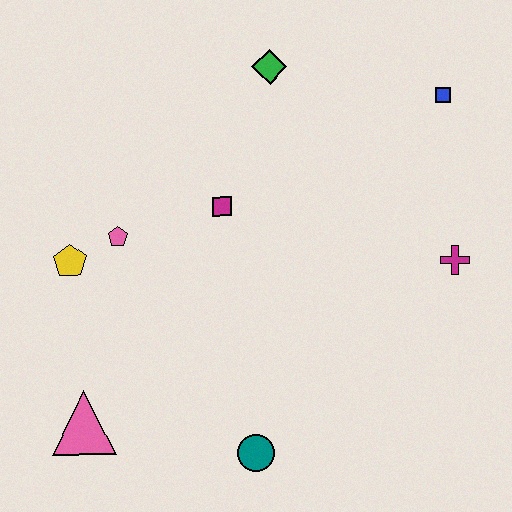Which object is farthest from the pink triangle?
The blue square is farthest from the pink triangle.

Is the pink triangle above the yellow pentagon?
No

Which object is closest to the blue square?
The magenta cross is closest to the blue square.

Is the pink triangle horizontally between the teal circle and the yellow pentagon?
Yes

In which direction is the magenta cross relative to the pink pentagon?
The magenta cross is to the right of the pink pentagon.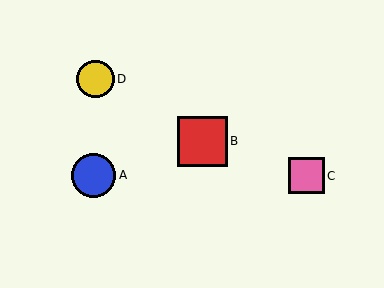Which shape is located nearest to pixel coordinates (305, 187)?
The pink square (labeled C) at (306, 176) is nearest to that location.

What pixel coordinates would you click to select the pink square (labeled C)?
Click at (306, 176) to select the pink square C.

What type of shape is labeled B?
Shape B is a red square.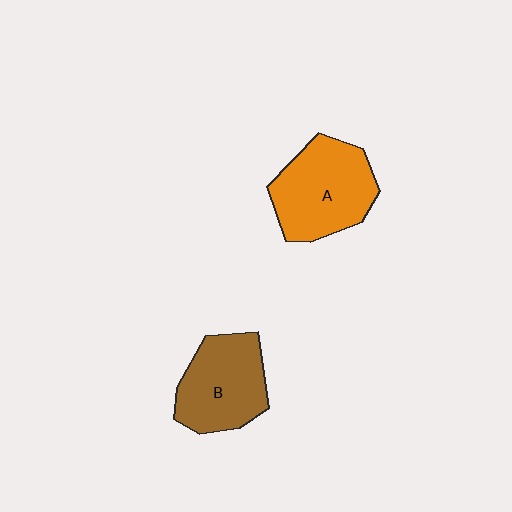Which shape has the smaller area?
Shape B (brown).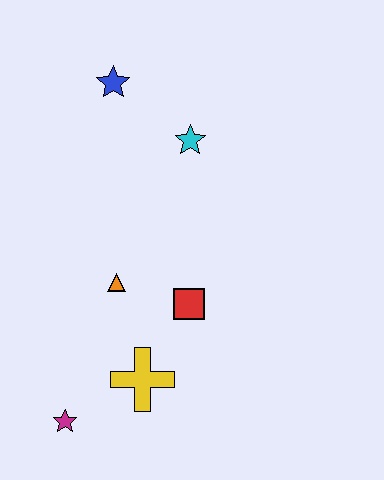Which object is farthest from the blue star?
The magenta star is farthest from the blue star.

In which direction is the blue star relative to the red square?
The blue star is above the red square.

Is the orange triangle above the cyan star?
No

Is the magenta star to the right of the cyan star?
No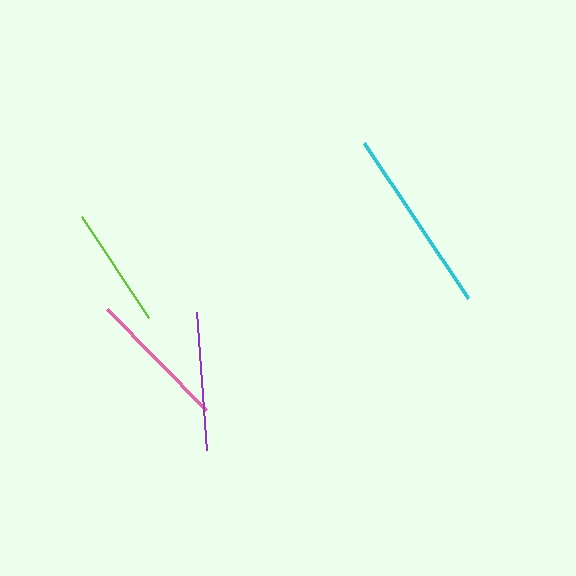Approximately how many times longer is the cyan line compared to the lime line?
The cyan line is approximately 1.5 times the length of the lime line.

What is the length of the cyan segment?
The cyan segment is approximately 186 pixels long.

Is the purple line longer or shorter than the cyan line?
The cyan line is longer than the purple line.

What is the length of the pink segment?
The pink segment is approximately 142 pixels long.